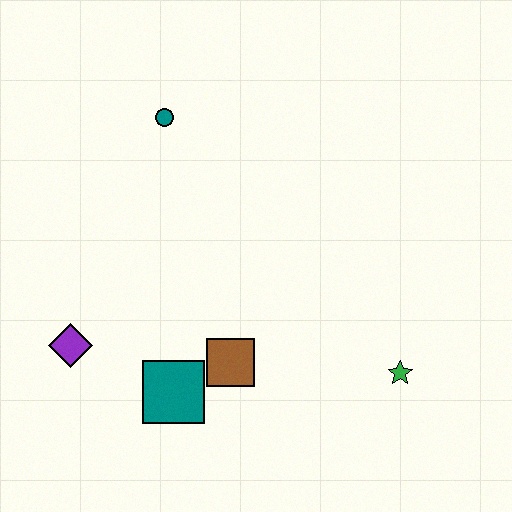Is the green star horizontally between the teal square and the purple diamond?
No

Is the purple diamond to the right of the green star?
No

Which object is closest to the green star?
The brown square is closest to the green star.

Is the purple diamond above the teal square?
Yes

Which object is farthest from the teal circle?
The green star is farthest from the teal circle.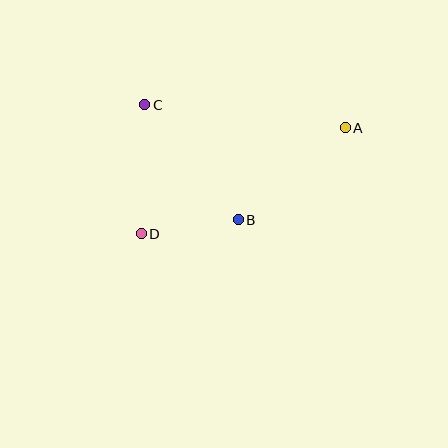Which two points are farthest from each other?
Points A and D are farthest from each other.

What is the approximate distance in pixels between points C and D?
The distance between C and D is approximately 129 pixels.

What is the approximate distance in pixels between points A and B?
The distance between A and B is approximately 141 pixels.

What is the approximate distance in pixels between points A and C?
The distance between A and C is approximately 202 pixels.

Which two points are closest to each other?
Points B and D are closest to each other.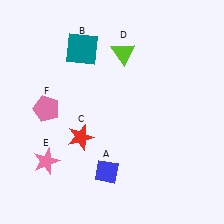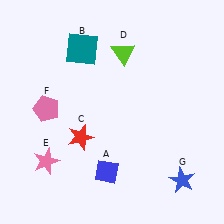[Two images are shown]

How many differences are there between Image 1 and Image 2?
There is 1 difference between the two images.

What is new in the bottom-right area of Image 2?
A blue star (G) was added in the bottom-right area of Image 2.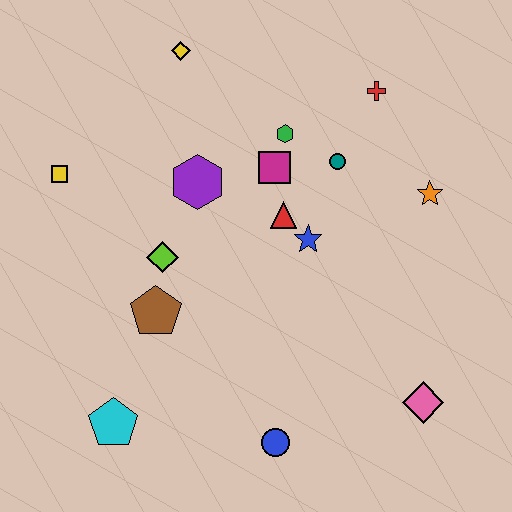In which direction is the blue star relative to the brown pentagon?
The blue star is to the right of the brown pentagon.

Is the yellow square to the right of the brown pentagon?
No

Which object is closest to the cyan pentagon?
The brown pentagon is closest to the cyan pentagon.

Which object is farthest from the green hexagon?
The cyan pentagon is farthest from the green hexagon.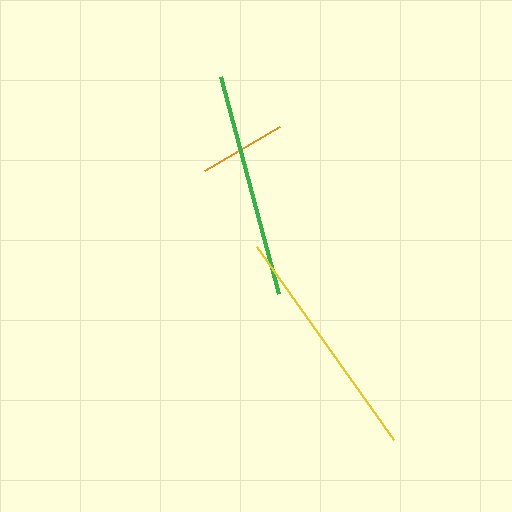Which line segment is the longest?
The yellow line is the longest at approximately 237 pixels.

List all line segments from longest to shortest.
From longest to shortest: yellow, green, orange.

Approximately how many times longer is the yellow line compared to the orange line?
The yellow line is approximately 2.8 times the length of the orange line.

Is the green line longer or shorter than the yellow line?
The yellow line is longer than the green line.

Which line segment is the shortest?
The orange line is the shortest at approximately 86 pixels.